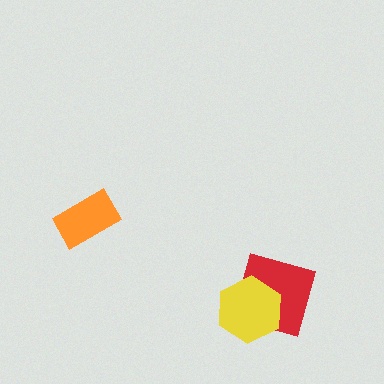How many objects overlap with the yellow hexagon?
1 object overlaps with the yellow hexagon.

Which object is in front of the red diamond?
The yellow hexagon is in front of the red diamond.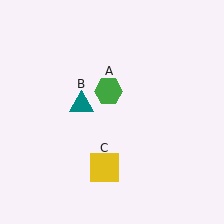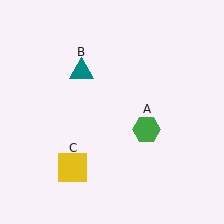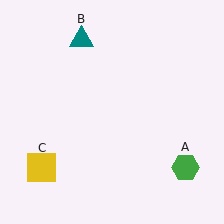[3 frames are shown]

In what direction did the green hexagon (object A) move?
The green hexagon (object A) moved down and to the right.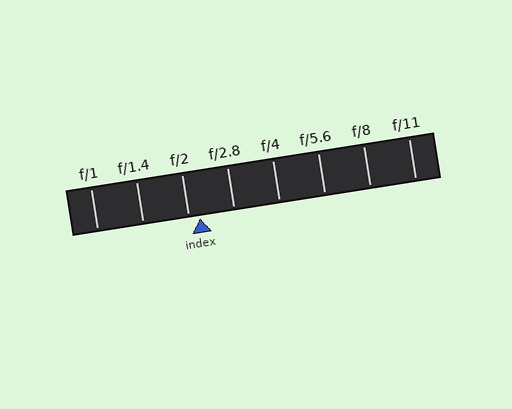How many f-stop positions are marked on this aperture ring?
There are 8 f-stop positions marked.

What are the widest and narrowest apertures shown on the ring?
The widest aperture shown is f/1 and the narrowest is f/11.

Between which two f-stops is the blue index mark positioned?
The index mark is between f/2 and f/2.8.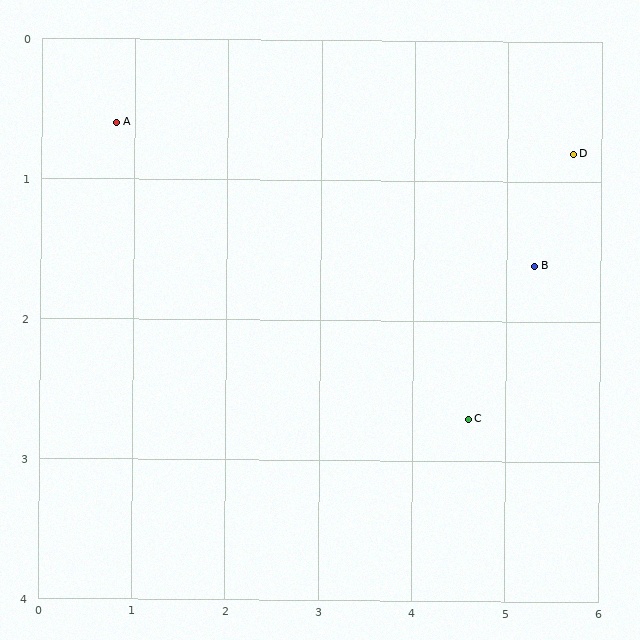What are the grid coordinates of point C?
Point C is at approximately (4.6, 2.7).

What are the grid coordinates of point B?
Point B is at approximately (5.3, 1.6).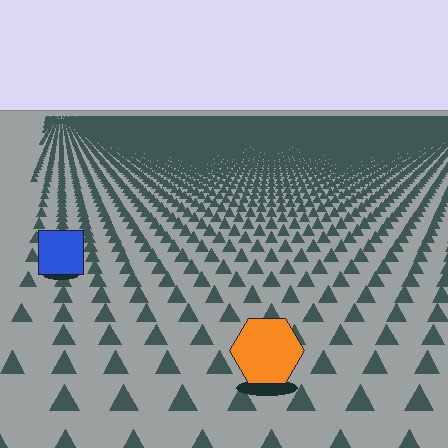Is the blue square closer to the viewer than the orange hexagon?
No. The orange hexagon is closer — you can tell from the texture gradient: the ground texture is coarser near it.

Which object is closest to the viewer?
The orange hexagon is closest. The texture marks near it are larger and more spread out.